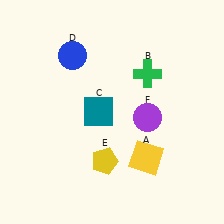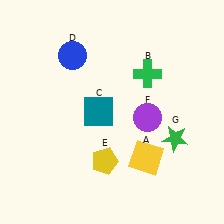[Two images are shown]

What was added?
A green star (G) was added in Image 2.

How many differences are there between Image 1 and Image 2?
There is 1 difference between the two images.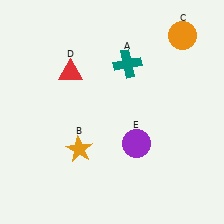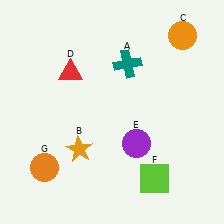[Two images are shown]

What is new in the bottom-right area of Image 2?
A lime square (F) was added in the bottom-right area of Image 2.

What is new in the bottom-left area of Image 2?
An orange circle (G) was added in the bottom-left area of Image 2.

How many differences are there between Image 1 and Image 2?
There are 2 differences between the two images.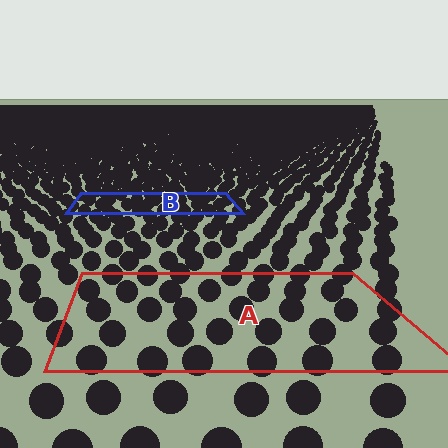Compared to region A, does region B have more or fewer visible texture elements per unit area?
Region B has more texture elements per unit area — they are packed more densely because it is farther away.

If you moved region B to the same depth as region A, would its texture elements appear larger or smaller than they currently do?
They would appear larger. At a closer depth, the same texture elements are projected at a bigger on-screen size.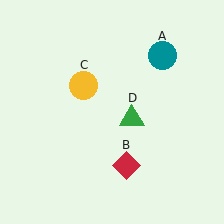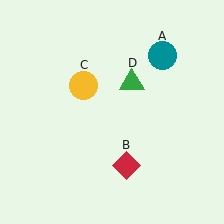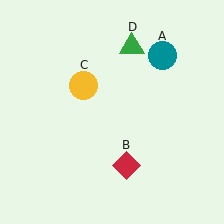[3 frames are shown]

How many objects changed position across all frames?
1 object changed position: green triangle (object D).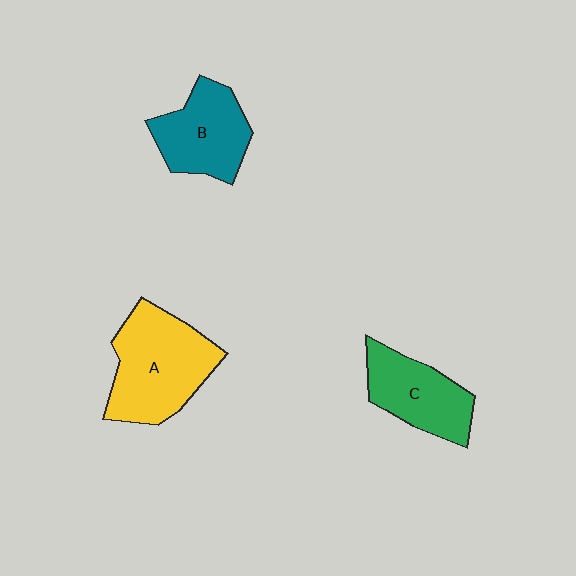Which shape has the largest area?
Shape A (yellow).